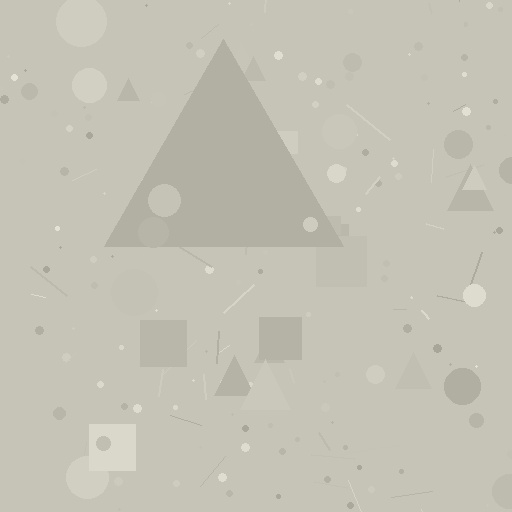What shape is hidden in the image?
A triangle is hidden in the image.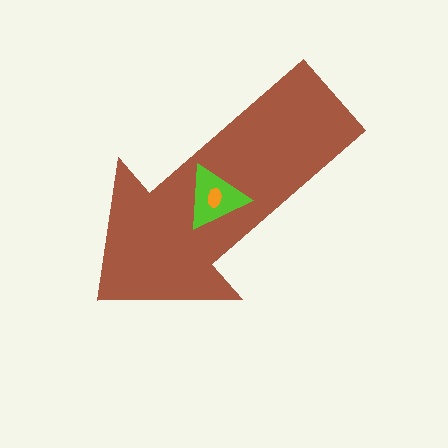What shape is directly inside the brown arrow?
The lime triangle.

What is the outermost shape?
The brown arrow.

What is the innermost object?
The orange ellipse.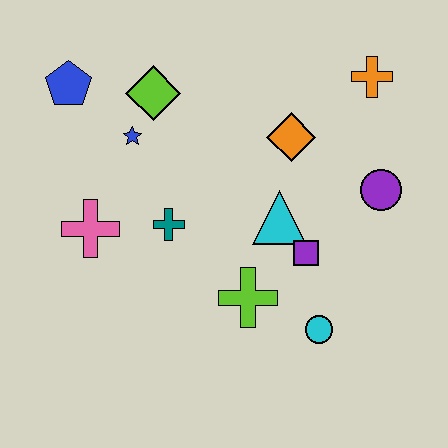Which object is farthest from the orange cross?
The pink cross is farthest from the orange cross.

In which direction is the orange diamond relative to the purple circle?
The orange diamond is to the left of the purple circle.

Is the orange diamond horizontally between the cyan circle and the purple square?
No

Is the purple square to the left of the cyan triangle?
No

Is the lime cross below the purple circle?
Yes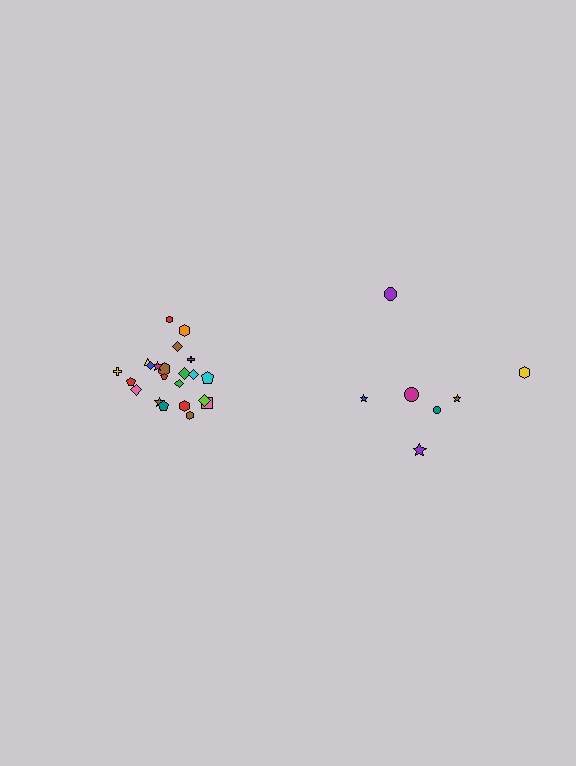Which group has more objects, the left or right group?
The left group.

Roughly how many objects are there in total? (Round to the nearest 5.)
Roughly 30 objects in total.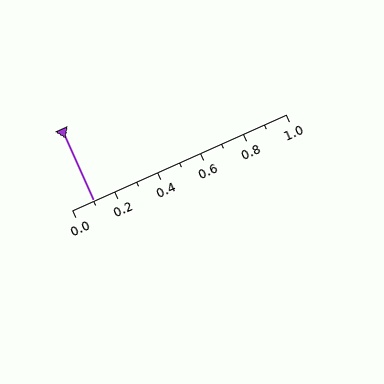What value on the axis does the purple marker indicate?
The marker indicates approximately 0.1.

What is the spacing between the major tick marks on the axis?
The major ticks are spaced 0.2 apart.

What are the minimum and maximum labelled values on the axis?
The axis runs from 0.0 to 1.0.